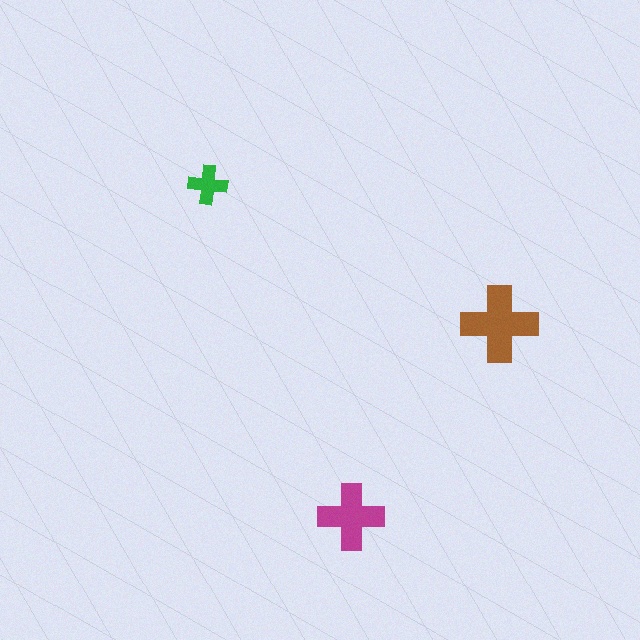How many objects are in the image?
There are 3 objects in the image.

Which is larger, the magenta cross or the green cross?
The magenta one.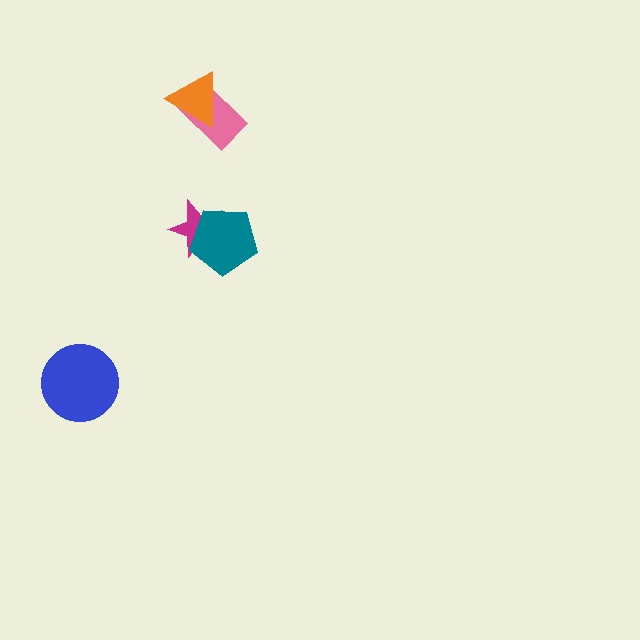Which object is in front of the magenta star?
The teal pentagon is in front of the magenta star.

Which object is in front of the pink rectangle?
The orange triangle is in front of the pink rectangle.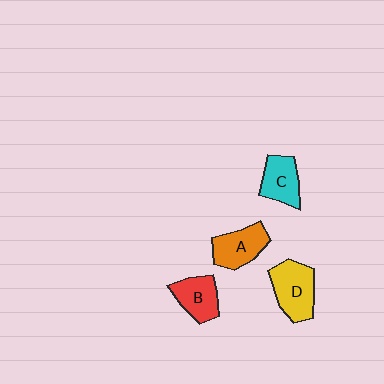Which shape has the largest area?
Shape D (yellow).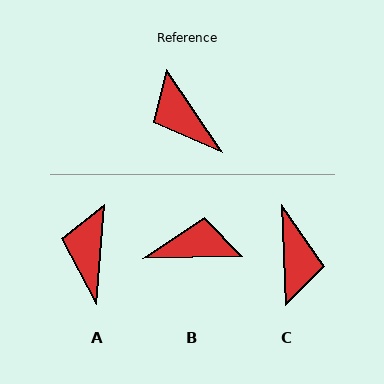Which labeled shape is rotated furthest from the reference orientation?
C, about 148 degrees away.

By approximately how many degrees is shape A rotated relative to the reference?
Approximately 39 degrees clockwise.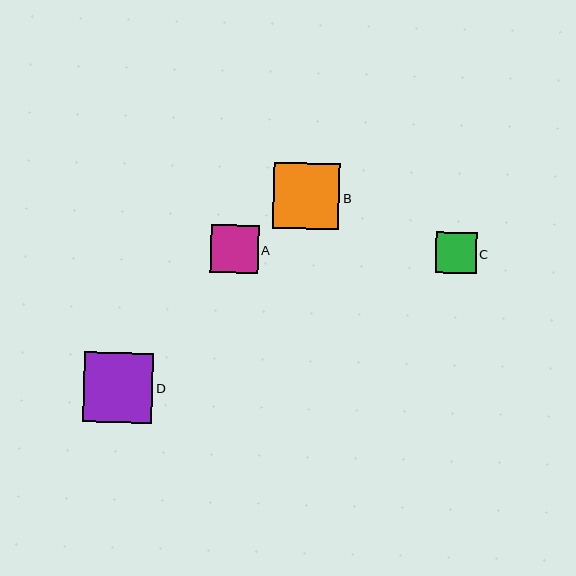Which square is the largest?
Square D is the largest with a size of approximately 70 pixels.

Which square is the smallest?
Square C is the smallest with a size of approximately 41 pixels.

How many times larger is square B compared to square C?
Square B is approximately 1.6 times the size of square C.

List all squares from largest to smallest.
From largest to smallest: D, B, A, C.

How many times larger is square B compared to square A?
Square B is approximately 1.4 times the size of square A.